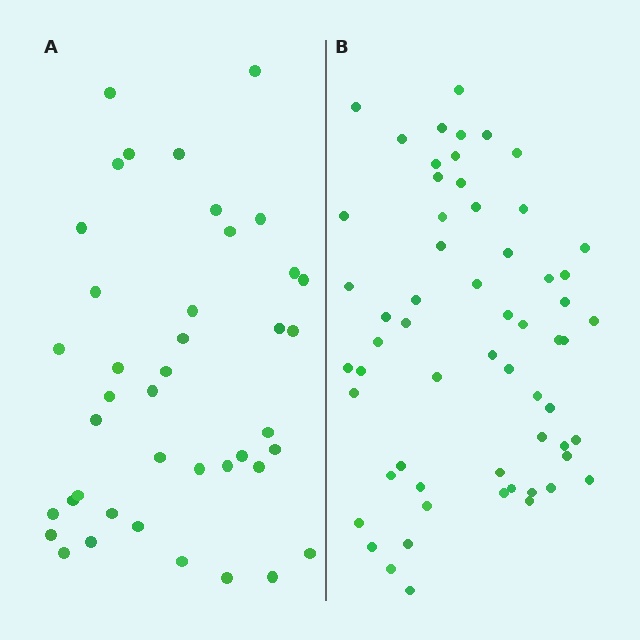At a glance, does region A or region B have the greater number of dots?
Region B (the right region) has more dots.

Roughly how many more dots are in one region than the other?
Region B has approximately 20 more dots than region A.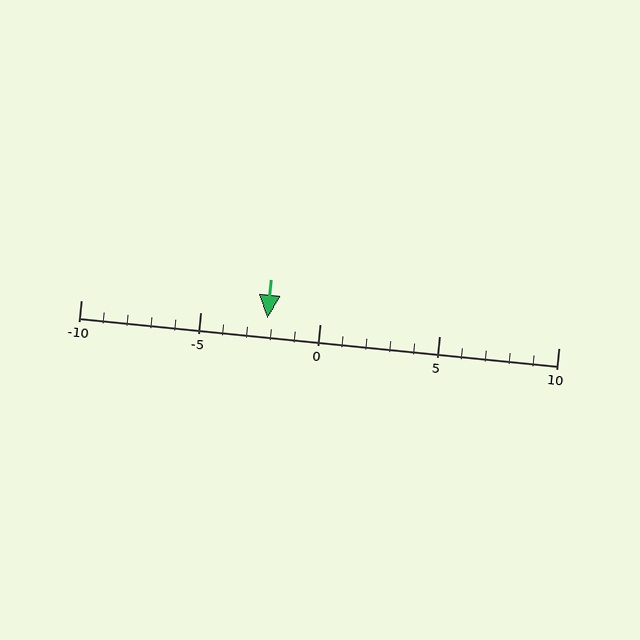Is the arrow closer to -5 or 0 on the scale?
The arrow is closer to 0.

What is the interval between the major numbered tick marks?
The major tick marks are spaced 5 units apart.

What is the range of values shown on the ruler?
The ruler shows values from -10 to 10.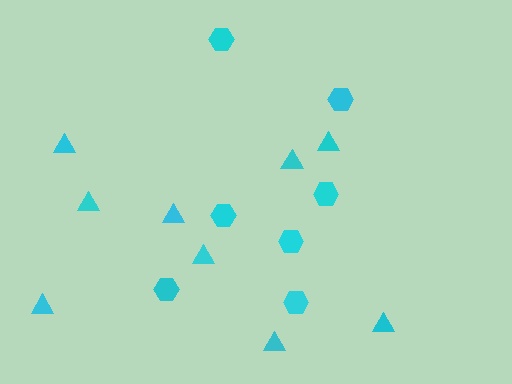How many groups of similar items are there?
There are 2 groups: one group of triangles (9) and one group of hexagons (7).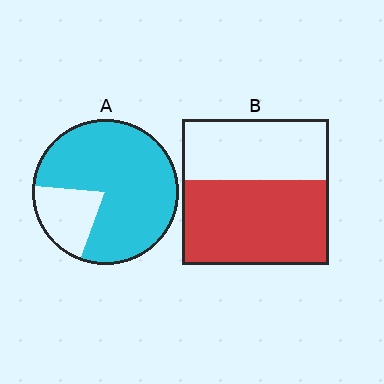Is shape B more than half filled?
Yes.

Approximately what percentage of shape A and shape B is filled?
A is approximately 80% and B is approximately 60%.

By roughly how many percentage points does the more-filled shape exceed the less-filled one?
By roughly 20 percentage points (A over B).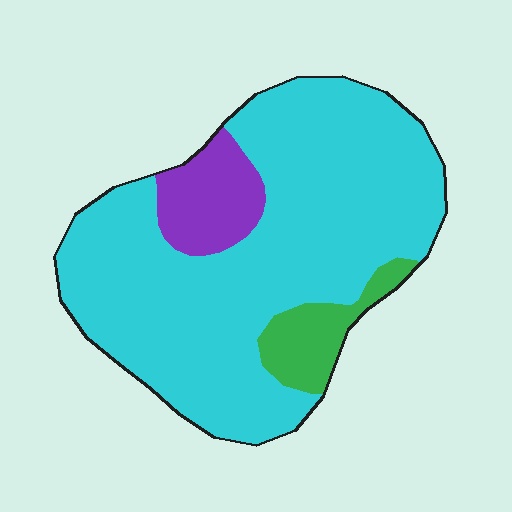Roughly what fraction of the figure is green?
Green covers about 10% of the figure.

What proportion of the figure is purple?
Purple takes up less than a quarter of the figure.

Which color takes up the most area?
Cyan, at roughly 80%.